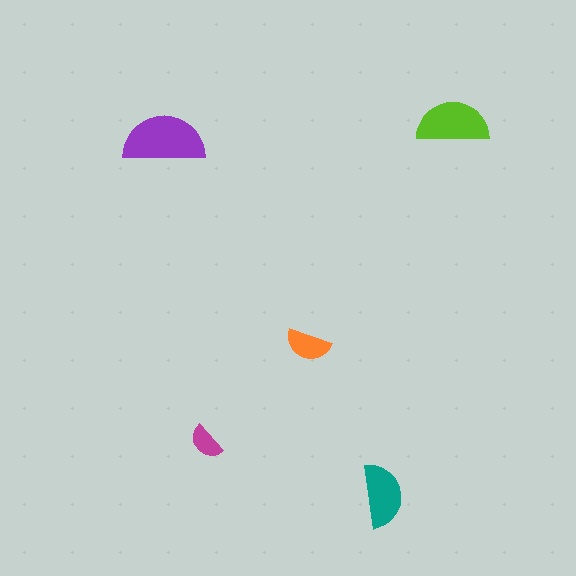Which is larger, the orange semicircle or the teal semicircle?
The teal one.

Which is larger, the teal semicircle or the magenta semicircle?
The teal one.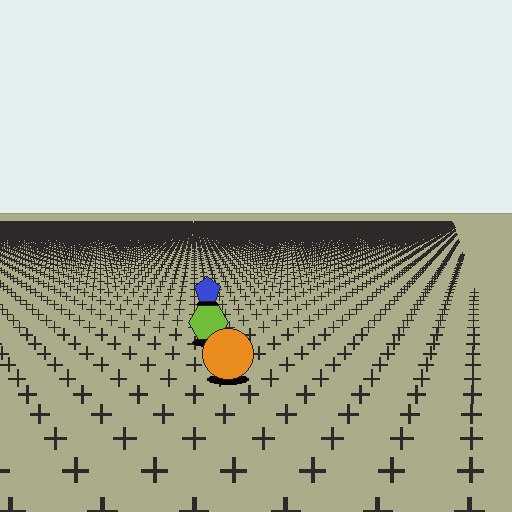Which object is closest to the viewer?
The orange circle is closest. The texture marks near it are larger and more spread out.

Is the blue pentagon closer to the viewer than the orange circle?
No. The orange circle is closer — you can tell from the texture gradient: the ground texture is coarser near it.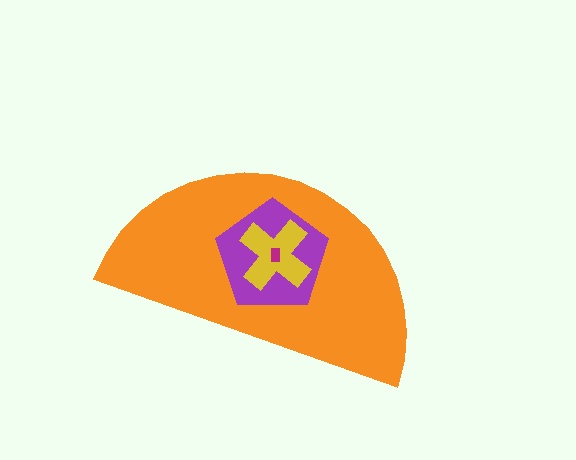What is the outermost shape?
The orange semicircle.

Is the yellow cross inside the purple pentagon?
Yes.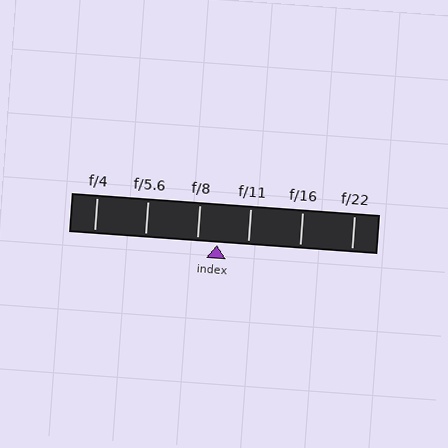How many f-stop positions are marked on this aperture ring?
There are 6 f-stop positions marked.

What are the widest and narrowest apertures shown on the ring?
The widest aperture shown is f/4 and the narrowest is f/22.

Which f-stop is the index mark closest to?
The index mark is closest to f/8.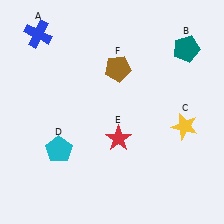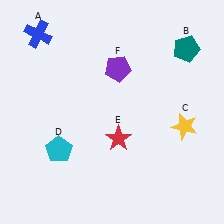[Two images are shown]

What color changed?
The pentagon (F) changed from brown in Image 1 to purple in Image 2.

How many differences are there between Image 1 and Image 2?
There is 1 difference between the two images.